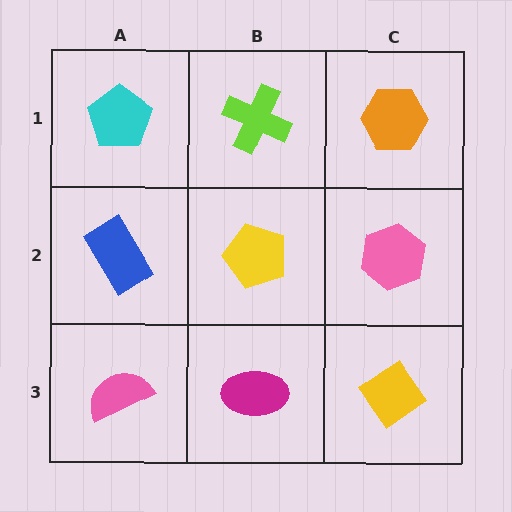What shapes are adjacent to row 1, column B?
A yellow pentagon (row 2, column B), a cyan pentagon (row 1, column A), an orange hexagon (row 1, column C).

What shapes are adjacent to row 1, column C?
A pink hexagon (row 2, column C), a lime cross (row 1, column B).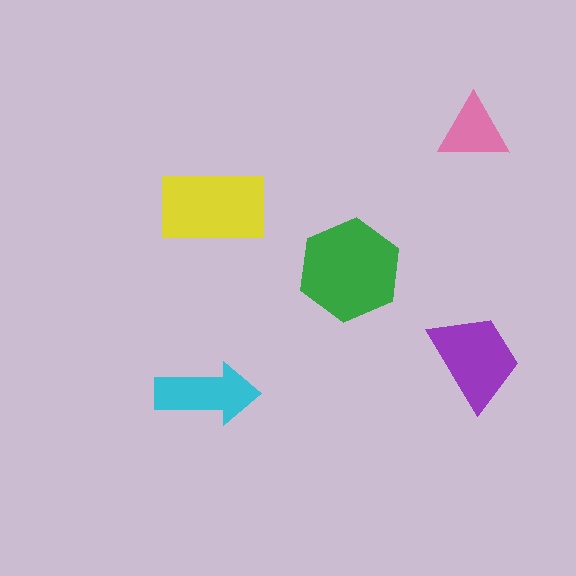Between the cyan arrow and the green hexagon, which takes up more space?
The green hexagon.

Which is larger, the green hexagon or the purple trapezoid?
The green hexagon.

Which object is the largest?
The green hexagon.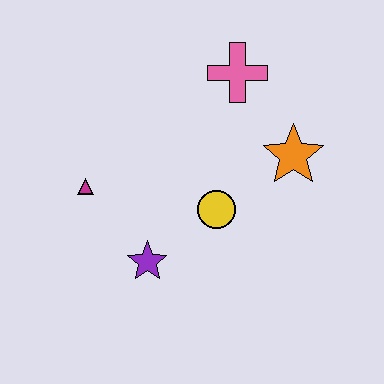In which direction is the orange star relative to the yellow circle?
The orange star is to the right of the yellow circle.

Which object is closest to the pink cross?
The orange star is closest to the pink cross.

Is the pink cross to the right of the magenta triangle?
Yes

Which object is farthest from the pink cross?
The purple star is farthest from the pink cross.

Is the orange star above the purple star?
Yes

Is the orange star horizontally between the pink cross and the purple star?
No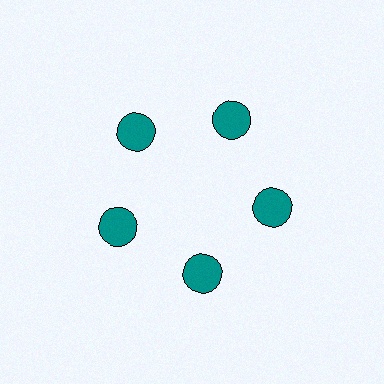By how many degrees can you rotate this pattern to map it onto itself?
The pattern maps onto itself every 72 degrees of rotation.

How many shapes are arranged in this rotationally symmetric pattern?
There are 5 shapes, arranged in 5 groups of 1.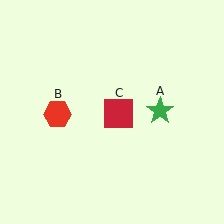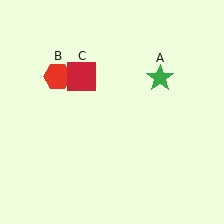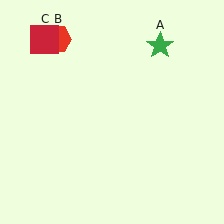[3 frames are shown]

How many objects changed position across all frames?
3 objects changed position: green star (object A), red hexagon (object B), red square (object C).